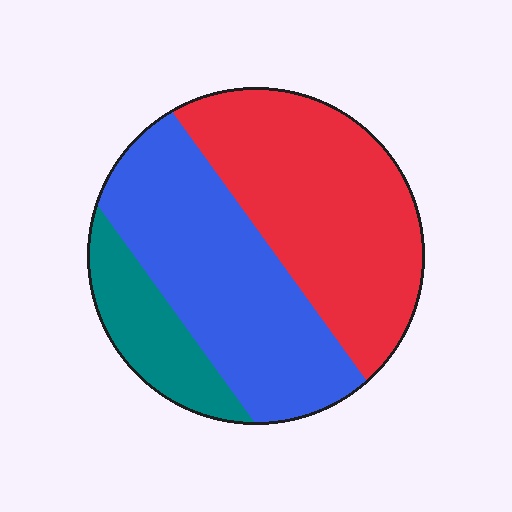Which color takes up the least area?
Teal, at roughly 15%.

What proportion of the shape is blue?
Blue takes up between a third and a half of the shape.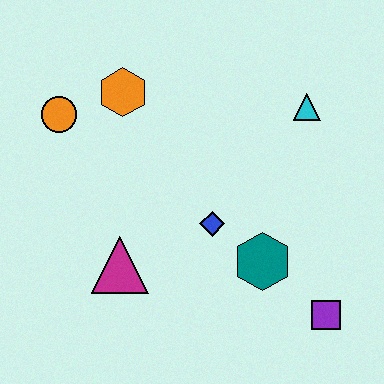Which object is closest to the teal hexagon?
The blue diamond is closest to the teal hexagon.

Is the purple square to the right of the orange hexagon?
Yes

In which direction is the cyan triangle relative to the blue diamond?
The cyan triangle is above the blue diamond.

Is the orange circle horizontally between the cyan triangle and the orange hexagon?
No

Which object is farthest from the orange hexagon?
The purple square is farthest from the orange hexagon.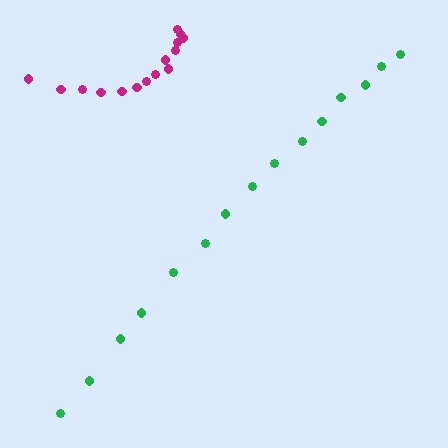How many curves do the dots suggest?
There are 2 distinct paths.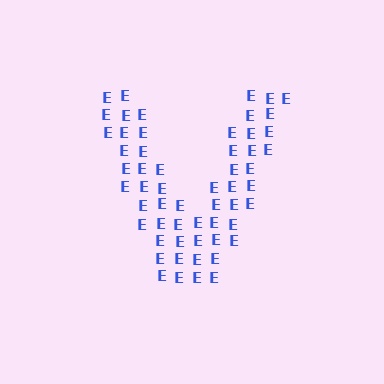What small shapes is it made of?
It is made of small letter E's.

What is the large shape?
The large shape is the letter V.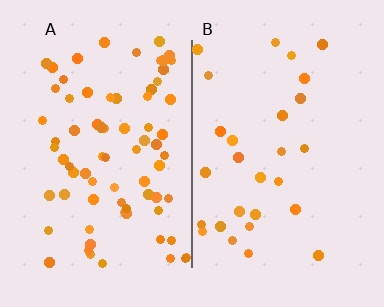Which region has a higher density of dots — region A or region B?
A (the left).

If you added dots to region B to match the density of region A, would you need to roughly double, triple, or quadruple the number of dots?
Approximately triple.